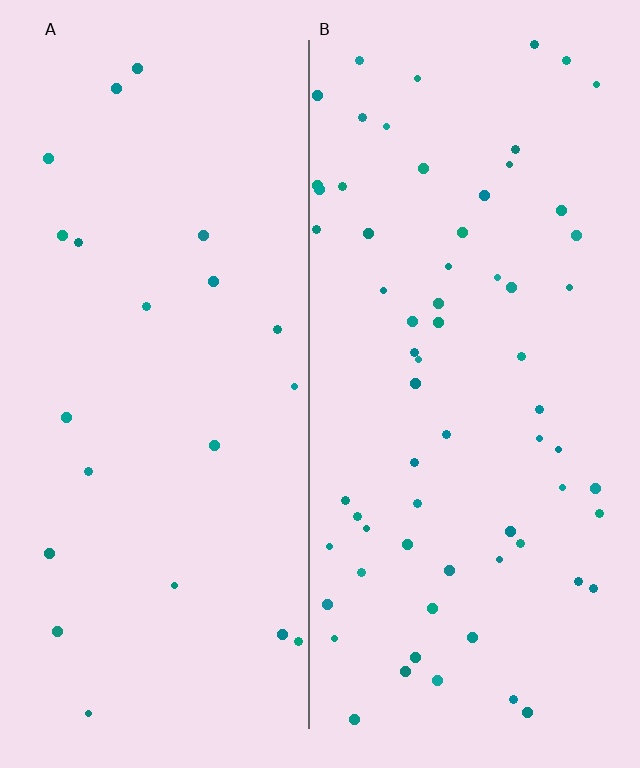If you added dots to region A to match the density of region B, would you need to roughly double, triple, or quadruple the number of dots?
Approximately triple.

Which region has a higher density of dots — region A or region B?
B (the right).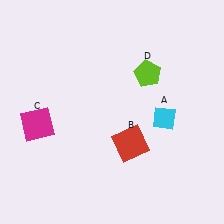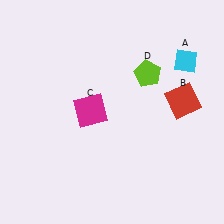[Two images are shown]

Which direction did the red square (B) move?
The red square (B) moved right.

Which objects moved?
The objects that moved are: the cyan diamond (A), the red square (B), the magenta square (C).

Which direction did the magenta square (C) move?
The magenta square (C) moved right.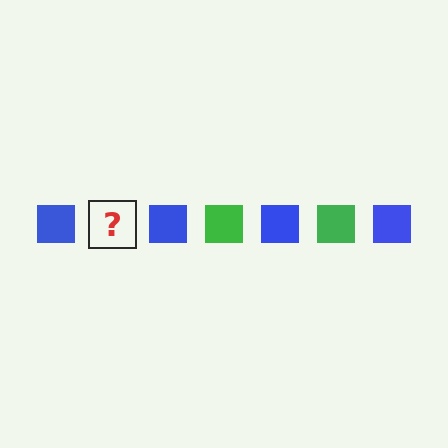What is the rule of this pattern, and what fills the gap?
The rule is that the pattern cycles through blue, green squares. The gap should be filled with a green square.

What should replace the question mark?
The question mark should be replaced with a green square.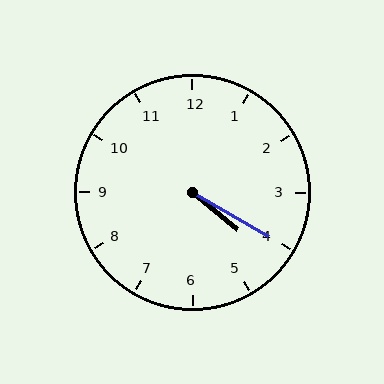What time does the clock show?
4:20.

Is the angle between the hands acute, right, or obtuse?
It is acute.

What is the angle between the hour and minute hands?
Approximately 10 degrees.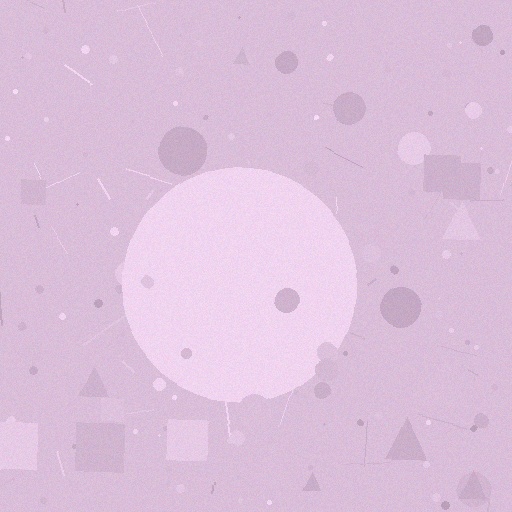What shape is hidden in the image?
A circle is hidden in the image.